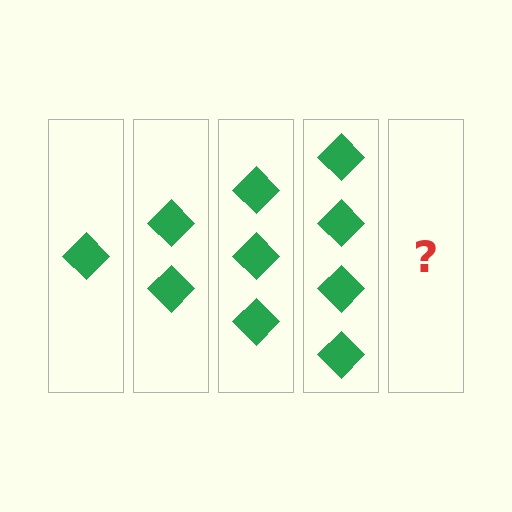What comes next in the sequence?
The next element should be 5 diamonds.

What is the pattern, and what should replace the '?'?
The pattern is that each step adds one more diamond. The '?' should be 5 diamonds.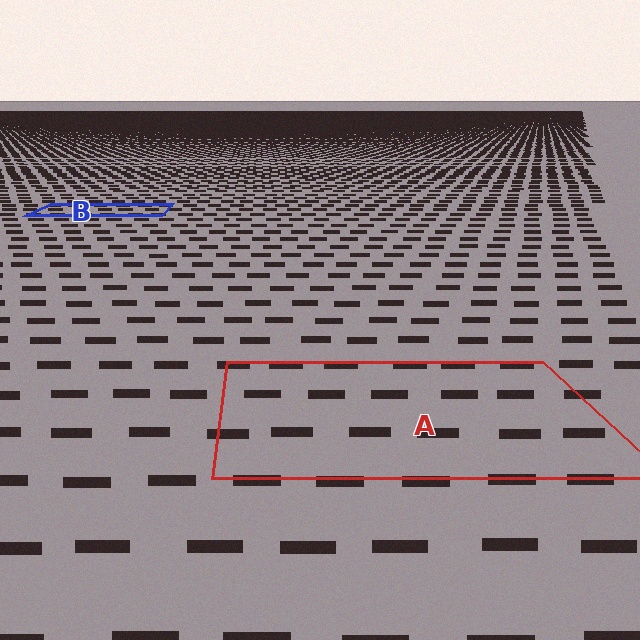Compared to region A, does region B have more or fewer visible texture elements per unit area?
Region B has more texture elements per unit area — they are packed more densely because it is farther away.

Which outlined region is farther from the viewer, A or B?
Region B is farther from the viewer — the texture elements inside it appear smaller and more densely packed.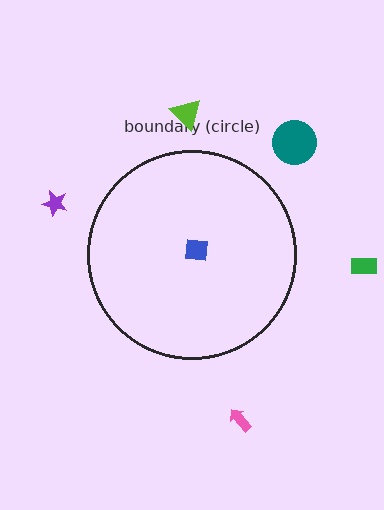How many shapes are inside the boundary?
1 inside, 5 outside.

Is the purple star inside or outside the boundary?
Outside.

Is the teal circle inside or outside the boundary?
Outside.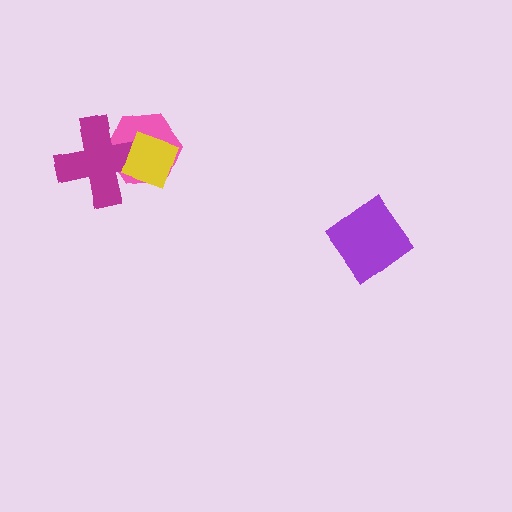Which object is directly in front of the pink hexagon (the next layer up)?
The magenta cross is directly in front of the pink hexagon.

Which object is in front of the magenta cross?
The yellow diamond is in front of the magenta cross.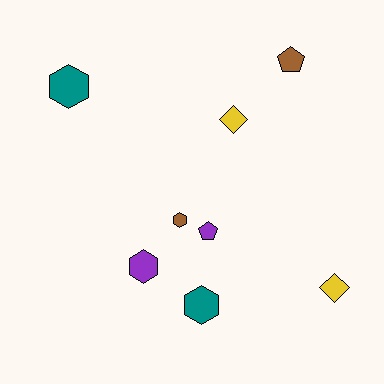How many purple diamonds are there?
There are no purple diamonds.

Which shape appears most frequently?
Hexagon, with 4 objects.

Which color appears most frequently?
Brown, with 2 objects.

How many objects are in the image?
There are 8 objects.